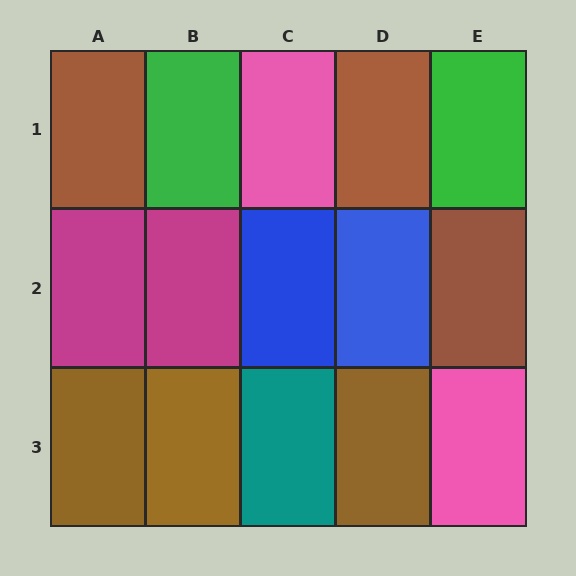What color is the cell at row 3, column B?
Brown.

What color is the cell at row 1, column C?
Pink.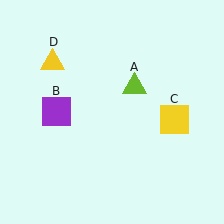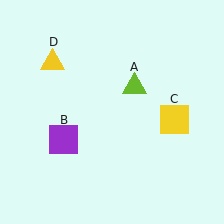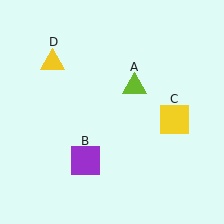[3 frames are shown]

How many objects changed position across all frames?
1 object changed position: purple square (object B).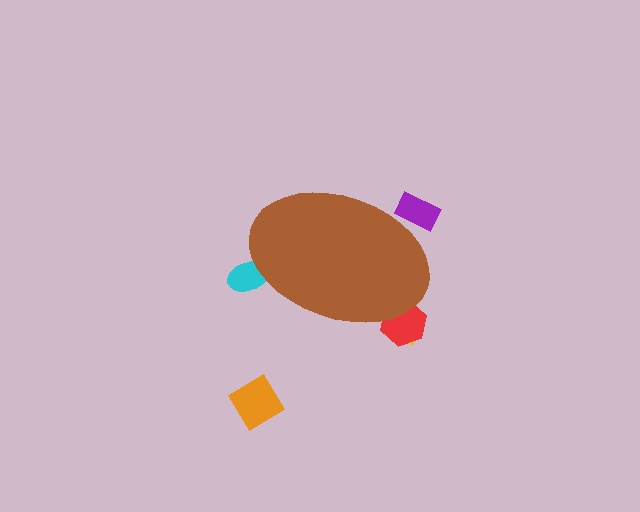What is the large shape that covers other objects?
A brown ellipse.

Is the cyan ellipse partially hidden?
Yes, the cyan ellipse is partially hidden behind the brown ellipse.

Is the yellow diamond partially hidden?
Yes, the yellow diamond is partially hidden behind the brown ellipse.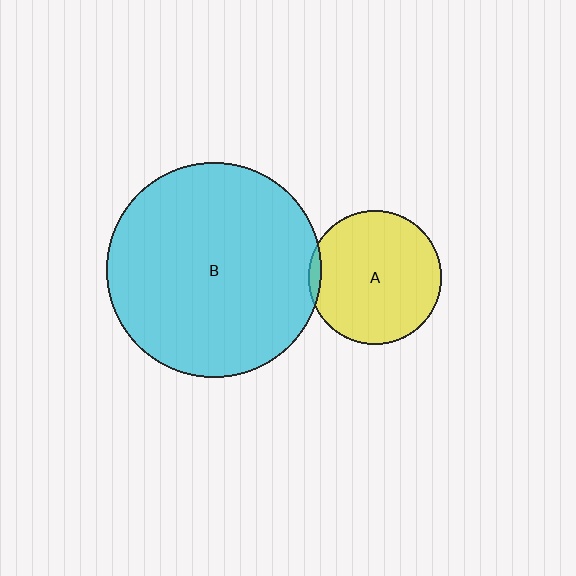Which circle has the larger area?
Circle B (cyan).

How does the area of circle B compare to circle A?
Approximately 2.6 times.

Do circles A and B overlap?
Yes.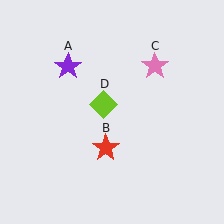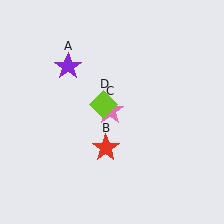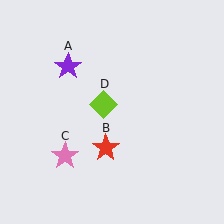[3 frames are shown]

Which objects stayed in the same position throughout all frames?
Purple star (object A) and red star (object B) and lime diamond (object D) remained stationary.